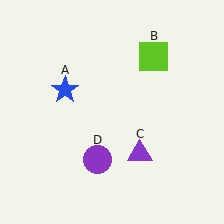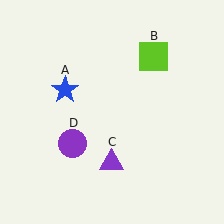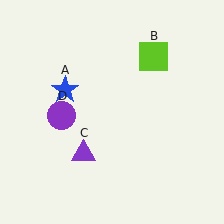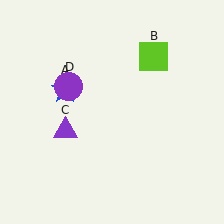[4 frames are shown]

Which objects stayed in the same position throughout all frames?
Blue star (object A) and lime square (object B) remained stationary.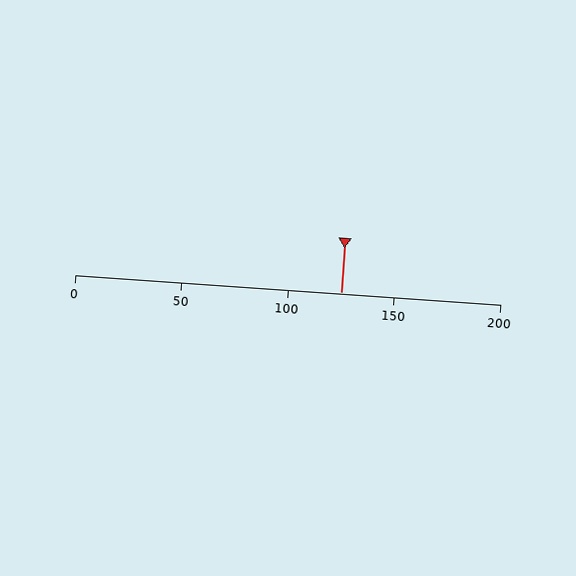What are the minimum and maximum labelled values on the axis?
The axis runs from 0 to 200.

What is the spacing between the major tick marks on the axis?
The major ticks are spaced 50 apart.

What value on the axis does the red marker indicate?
The marker indicates approximately 125.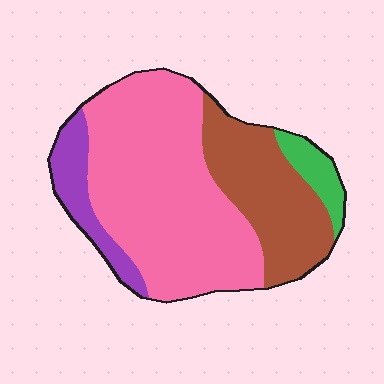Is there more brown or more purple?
Brown.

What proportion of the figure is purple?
Purple covers 11% of the figure.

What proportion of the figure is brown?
Brown takes up about one quarter (1/4) of the figure.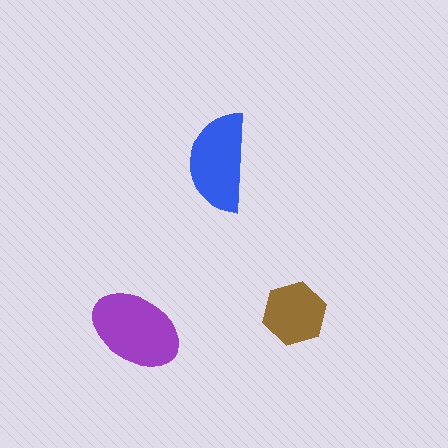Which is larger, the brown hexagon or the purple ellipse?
The purple ellipse.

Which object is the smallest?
The brown hexagon.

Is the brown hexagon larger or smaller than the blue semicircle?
Smaller.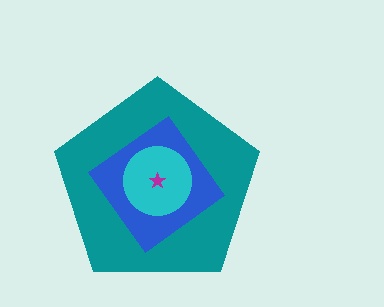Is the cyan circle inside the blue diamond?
Yes.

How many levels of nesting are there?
4.